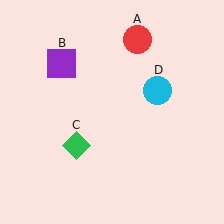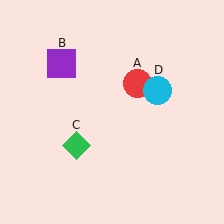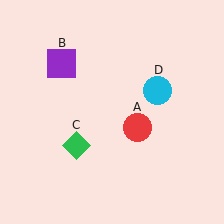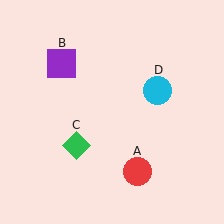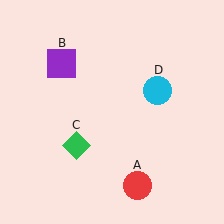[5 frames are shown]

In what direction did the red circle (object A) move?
The red circle (object A) moved down.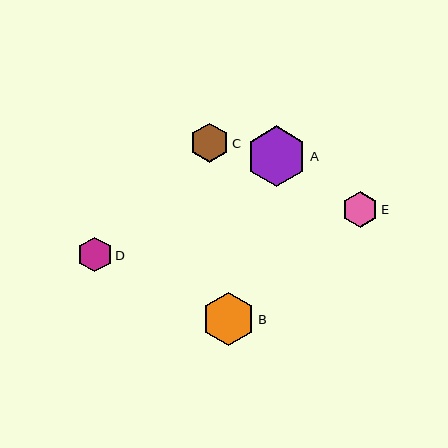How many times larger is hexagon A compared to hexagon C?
Hexagon A is approximately 1.5 times the size of hexagon C.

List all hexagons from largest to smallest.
From largest to smallest: A, B, C, E, D.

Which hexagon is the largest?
Hexagon A is the largest with a size of approximately 60 pixels.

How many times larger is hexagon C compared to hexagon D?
Hexagon C is approximately 1.1 times the size of hexagon D.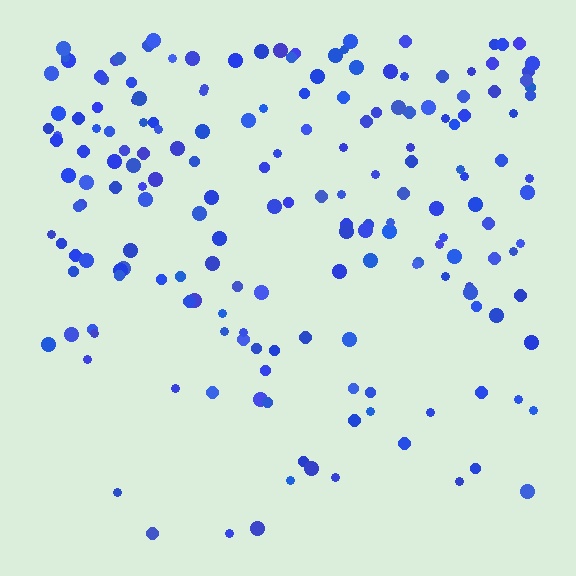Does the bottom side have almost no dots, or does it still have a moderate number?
Still a moderate number, just noticeably fewer than the top.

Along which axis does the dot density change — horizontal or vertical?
Vertical.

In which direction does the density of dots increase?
From bottom to top, with the top side densest.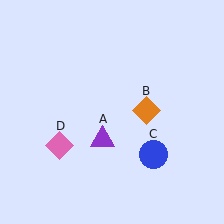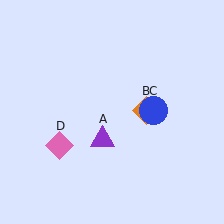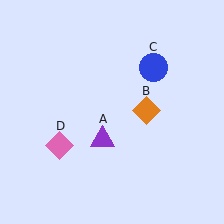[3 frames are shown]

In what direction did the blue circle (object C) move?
The blue circle (object C) moved up.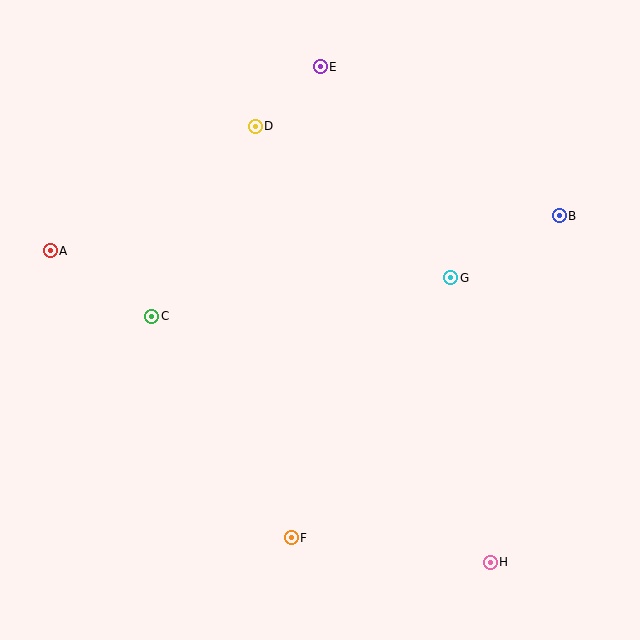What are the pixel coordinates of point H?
Point H is at (490, 562).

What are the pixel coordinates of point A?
Point A is at (50, 251).